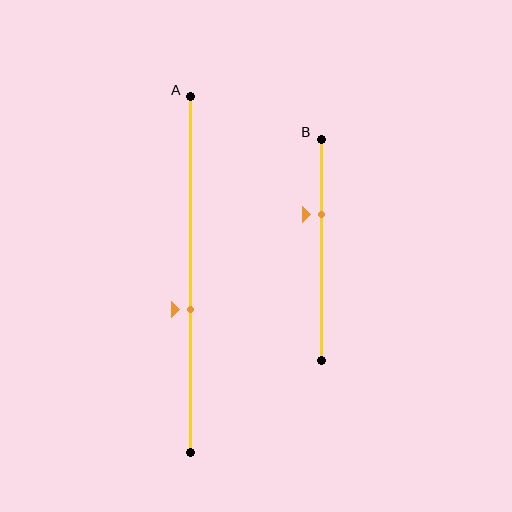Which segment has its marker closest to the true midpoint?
Segment A has its marker closest to the true midpoint.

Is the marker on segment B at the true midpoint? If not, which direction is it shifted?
No, the marker on segment B is shifted upward by about 16% of the segment length.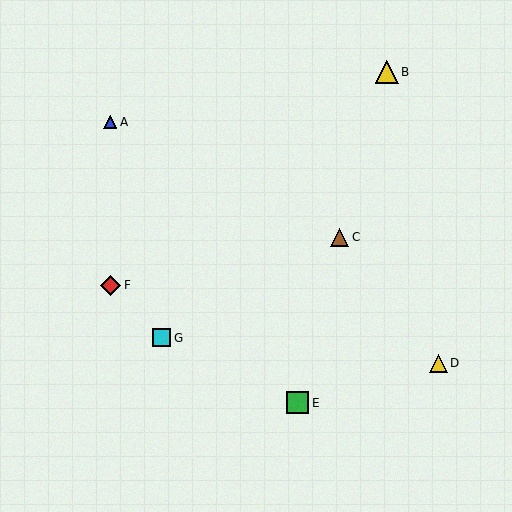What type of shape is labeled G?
Shape G is a cyan square.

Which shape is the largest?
The yellow triangle (labeled B) is the largest.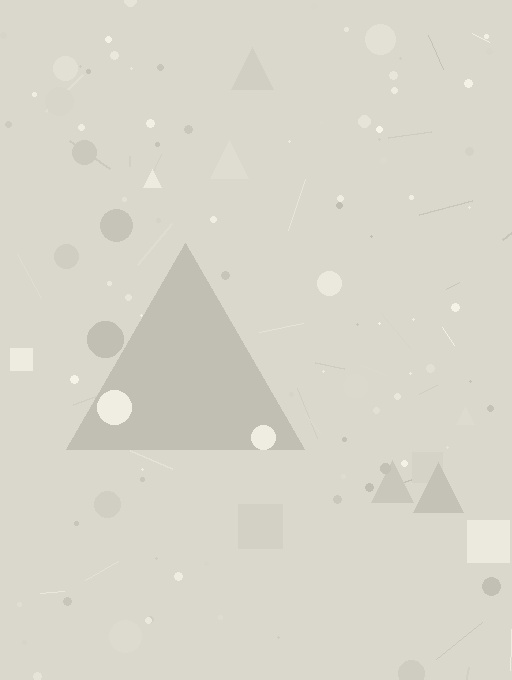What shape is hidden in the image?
A triangle is hidden in the image.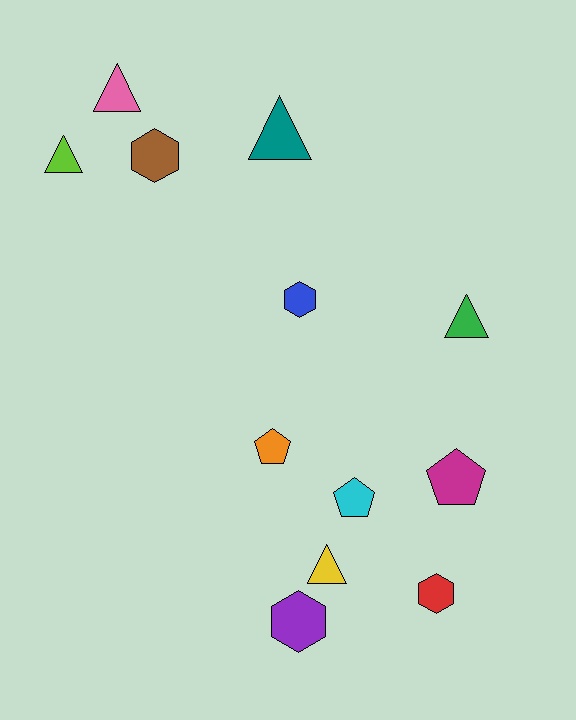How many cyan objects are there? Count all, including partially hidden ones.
There is 1 cyan object.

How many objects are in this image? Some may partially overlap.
There are 12 objects.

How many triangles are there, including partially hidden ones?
There are 5 triangles.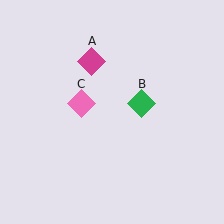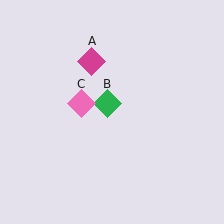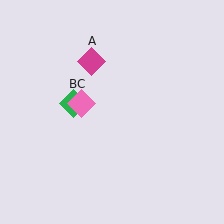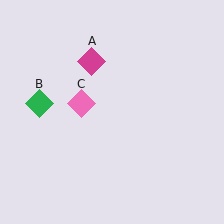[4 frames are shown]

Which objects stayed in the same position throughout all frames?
Magenta diamond (object A) and pink diamond (object C) remained stationary.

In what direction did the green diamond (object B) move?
The green diamond (object B) moved left.